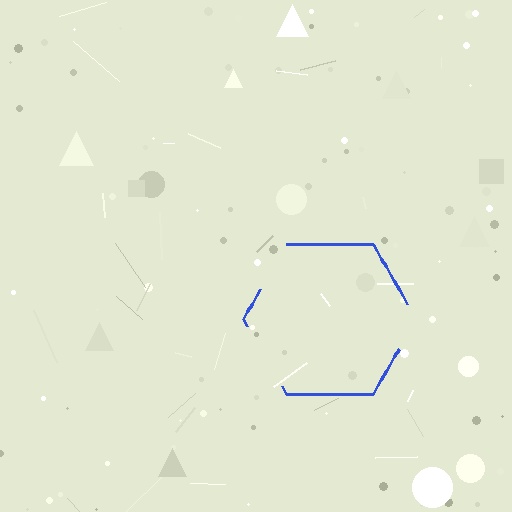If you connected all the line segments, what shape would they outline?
They would outline a hexagon.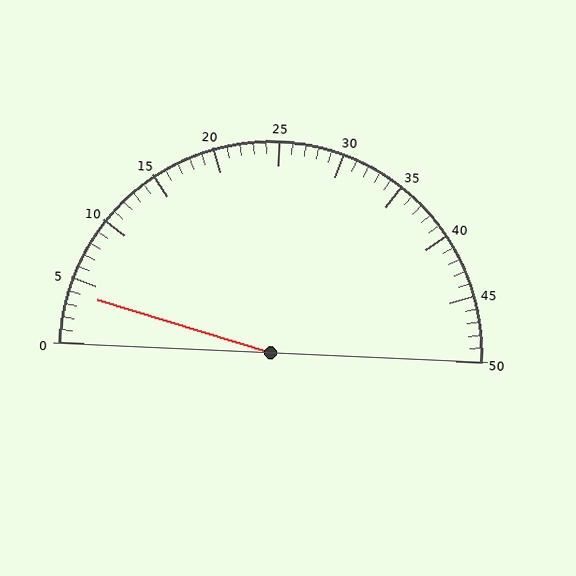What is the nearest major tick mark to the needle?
The nearest major tick mark is 5.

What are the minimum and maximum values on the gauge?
The gauge ranges from 0 to 50.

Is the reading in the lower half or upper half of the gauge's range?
The reading is in the lower half of the range (0 to 50).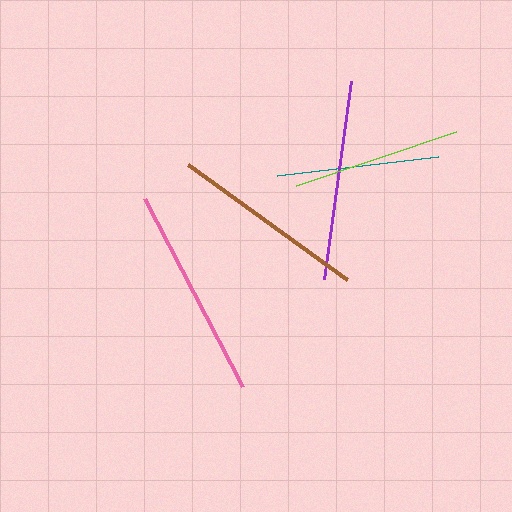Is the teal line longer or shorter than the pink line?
The pink line is longer than the teal line.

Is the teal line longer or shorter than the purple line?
The purple line is longer than the teal line.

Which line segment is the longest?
The pink line is the longest at approximately 211 pixels.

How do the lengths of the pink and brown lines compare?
The pink and brown lines are approximately the same length.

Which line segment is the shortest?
The teal line is the shortest at approximately 162 pixels.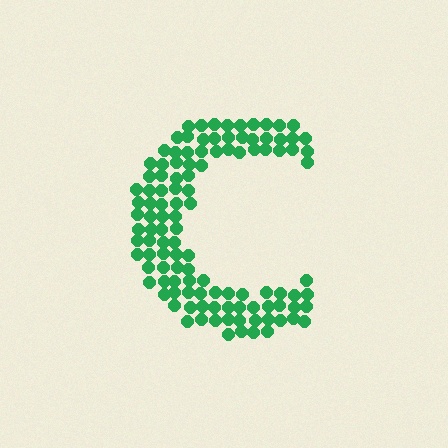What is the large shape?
The large shape is the letter C.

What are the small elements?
The small elements are circles.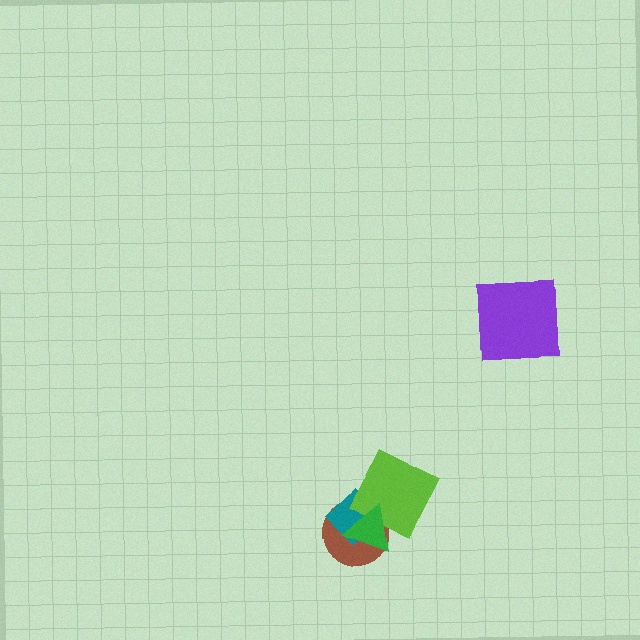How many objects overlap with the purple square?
0 objects overlap with the purple square.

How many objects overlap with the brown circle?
3 objects overlap with the brown circle.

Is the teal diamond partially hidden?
Yes, it is partially covered by another shape.